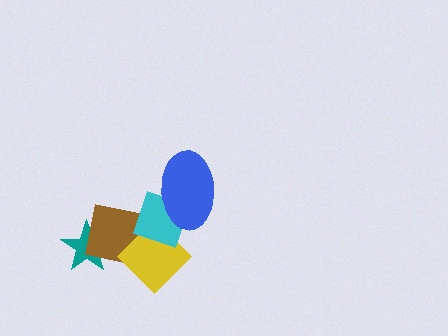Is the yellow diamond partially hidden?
Yes, it is partially covered by another shape.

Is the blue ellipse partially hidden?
No, no other shape covers it.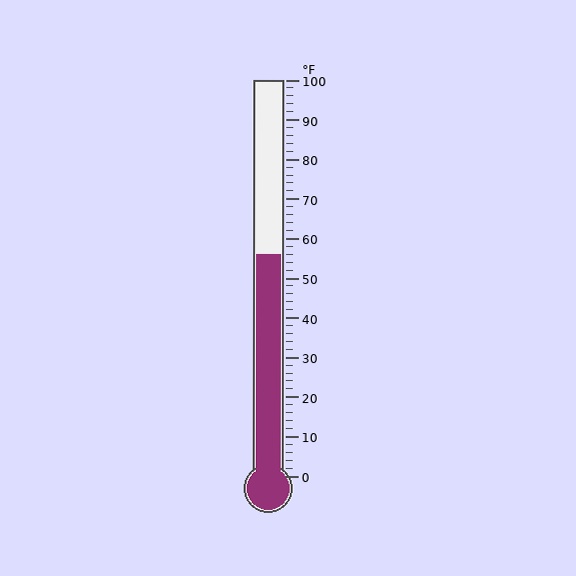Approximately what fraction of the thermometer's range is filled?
The thermometer is filled to approximately 55% of its range.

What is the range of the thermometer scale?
The thermometer scale ranges from 0°F to 100°F.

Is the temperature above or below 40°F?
The temperature is above 40°F.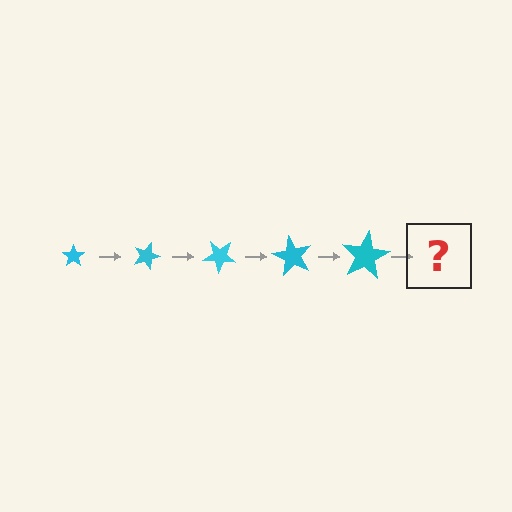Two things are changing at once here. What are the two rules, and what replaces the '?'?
The two rules are that the star grows larger each step and it rotates 20 degrees each step. The '?' should be a star, larger than the previous one and rotated 100 degrees from the start.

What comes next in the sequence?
The next element should be a star, larger than the previous one and rotated 100 degrees from the start.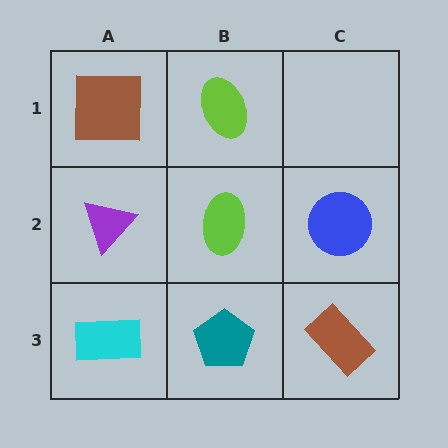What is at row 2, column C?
A blue circle.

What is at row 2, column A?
A purple triangle.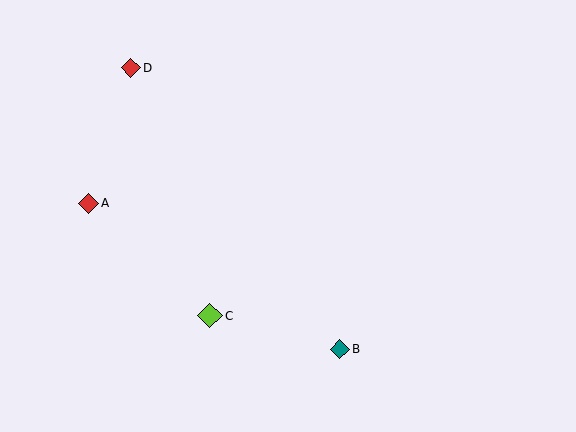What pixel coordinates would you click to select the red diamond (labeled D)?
Click at (131, 68) to select the red diamond D.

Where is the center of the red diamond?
The center of the red diamond is at (131, 68).